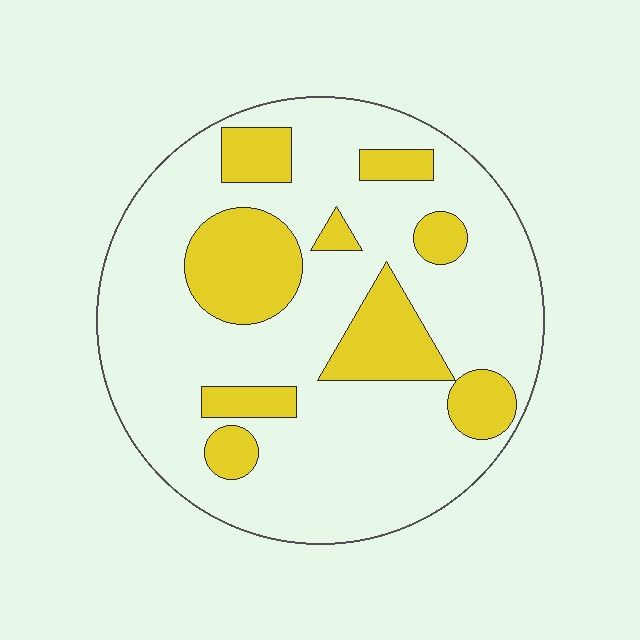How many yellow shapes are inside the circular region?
9.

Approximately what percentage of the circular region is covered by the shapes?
Approximately 25%.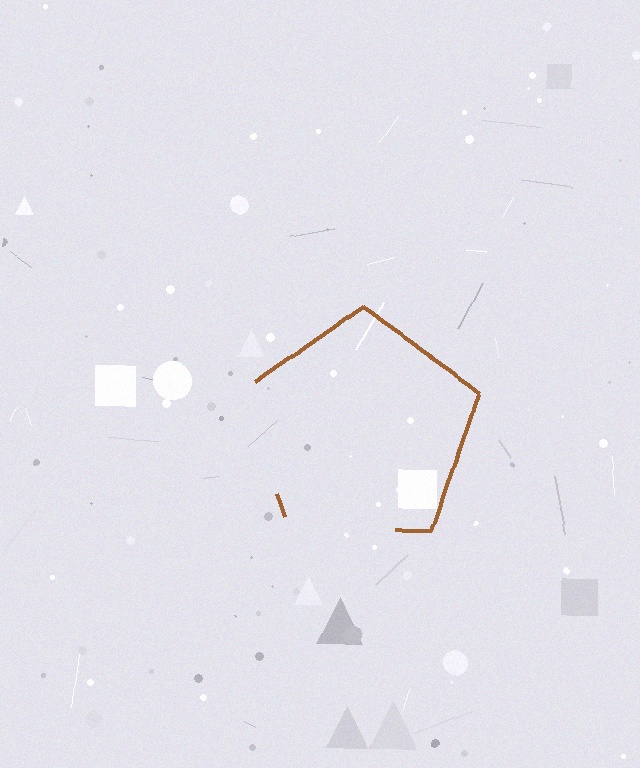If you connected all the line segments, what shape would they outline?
They would outline a pentagon.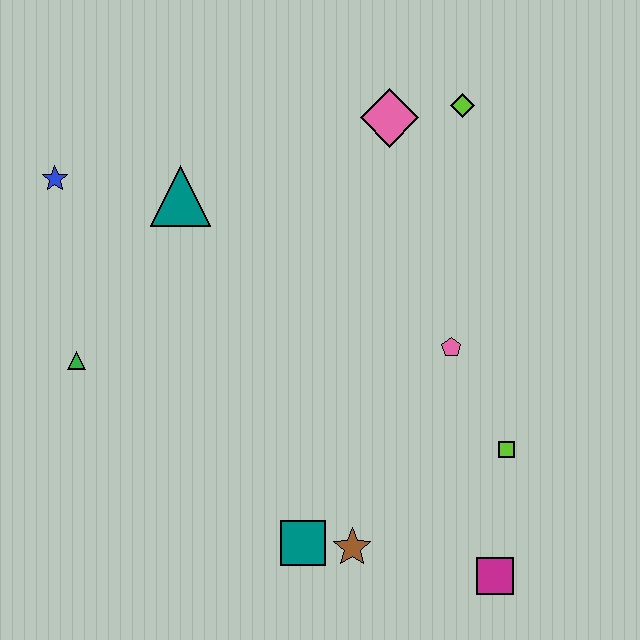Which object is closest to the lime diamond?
The pink diamond is closest to the lime diamond.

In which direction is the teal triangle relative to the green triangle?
The teal triangle is above the green triangle.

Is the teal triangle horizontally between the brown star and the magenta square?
No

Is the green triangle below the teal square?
No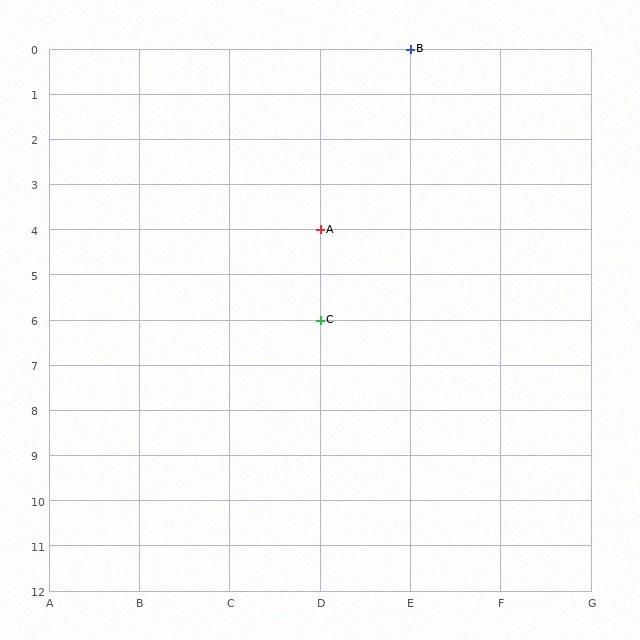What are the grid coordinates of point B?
Point B is at grid coordinates (E, 0).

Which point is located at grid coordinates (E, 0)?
Point B is at (E, 0).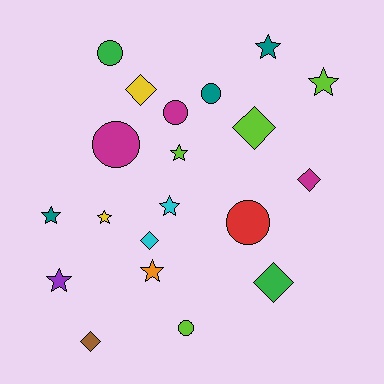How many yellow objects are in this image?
There are 2 yellow objects.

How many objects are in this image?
There are 20 objects.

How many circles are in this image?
There are 6 circles.